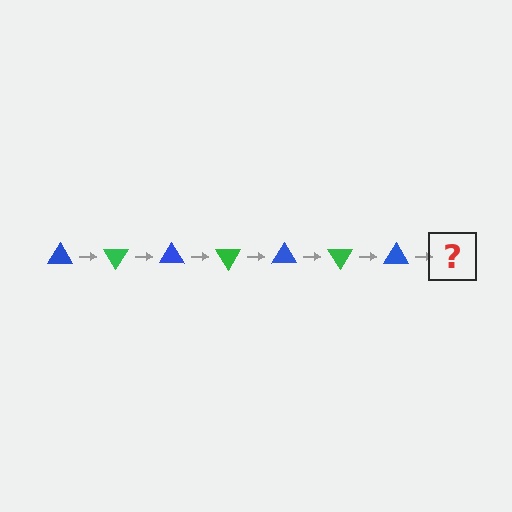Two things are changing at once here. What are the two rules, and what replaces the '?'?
The two rules are that it rotates 60 degrees each step and the color cycles through blue and green. The '?' should be a green triangle, rotated 420 degrees from the start.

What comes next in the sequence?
The next element should be a green triangle, rotated 420 degrees from the start.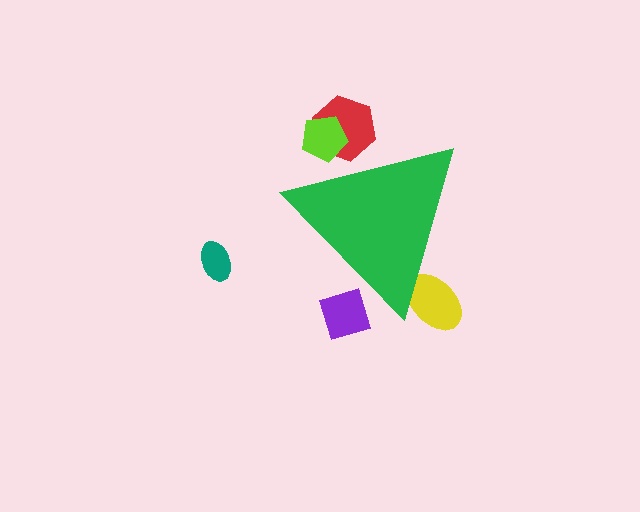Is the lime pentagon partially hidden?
Yes, the lime pentagon is partially hidden behind the green triangle.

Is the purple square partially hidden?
Yes, the purple square is partially hidden behind the green triangle.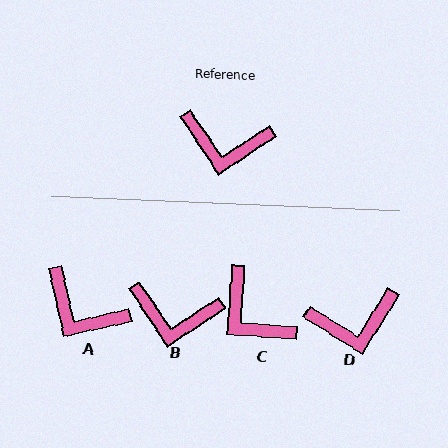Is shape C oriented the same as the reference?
No, it is off by about 38 degrees.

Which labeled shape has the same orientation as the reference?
B.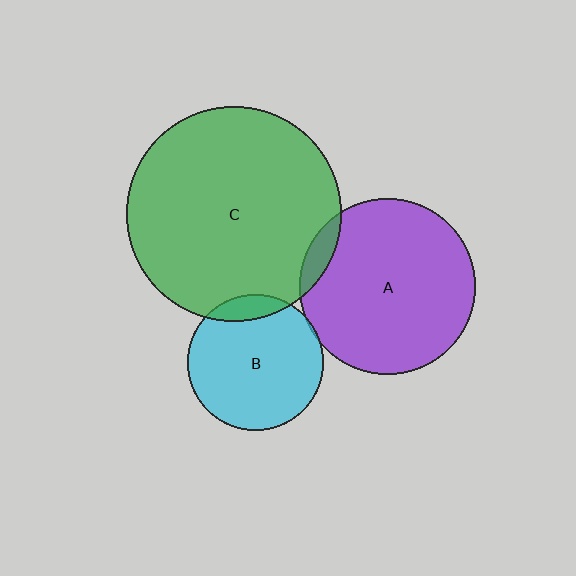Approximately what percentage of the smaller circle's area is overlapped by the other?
Approximately 5%.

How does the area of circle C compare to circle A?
Approximately 1.5 times.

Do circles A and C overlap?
Yes.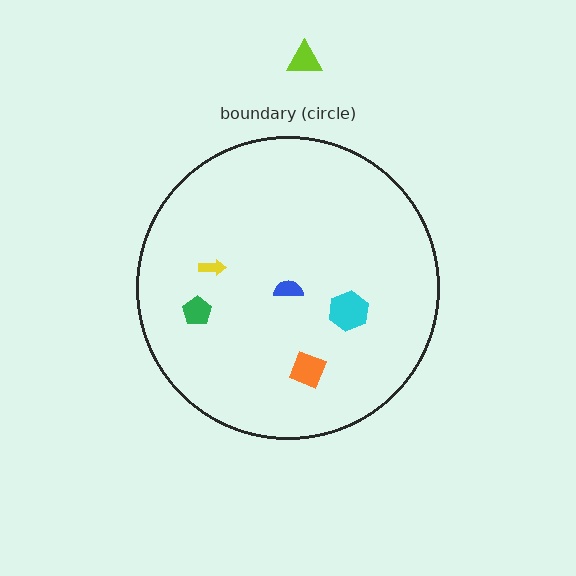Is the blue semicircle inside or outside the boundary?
Inside.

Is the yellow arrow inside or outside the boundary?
Inside.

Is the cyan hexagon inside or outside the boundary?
Inside.